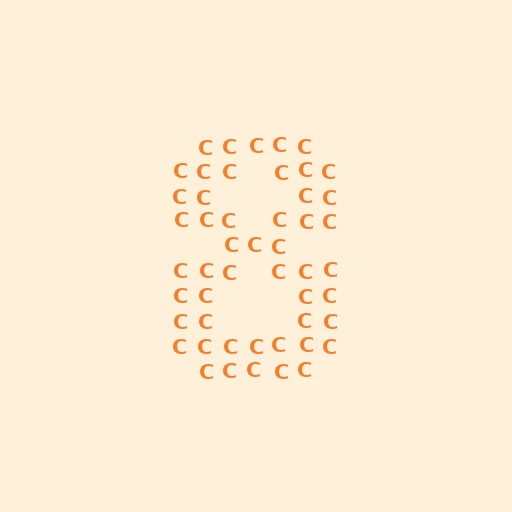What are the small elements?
The small elements are letter C's.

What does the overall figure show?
The overall figure shows the digit 8.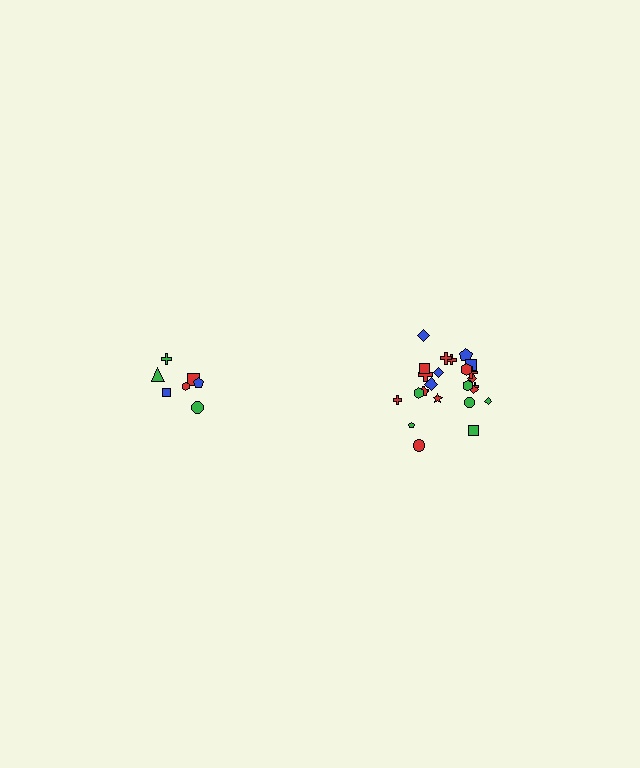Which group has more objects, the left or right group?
The right group.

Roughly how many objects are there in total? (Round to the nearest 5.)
Roughly 30 objects in total.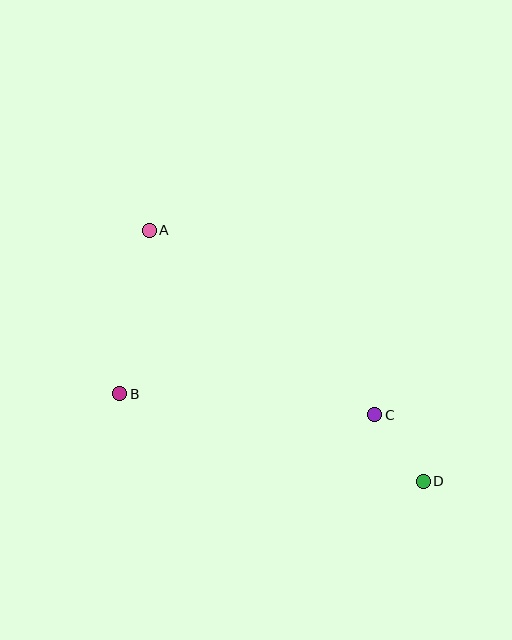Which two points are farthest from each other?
Points A and D are farthest from each other.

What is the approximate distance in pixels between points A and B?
The distance between A and B is approximately 166 pixels.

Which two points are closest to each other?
Points C and D are closest to each other.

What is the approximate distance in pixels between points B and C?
The distance between B and C is approximately 256 pixels.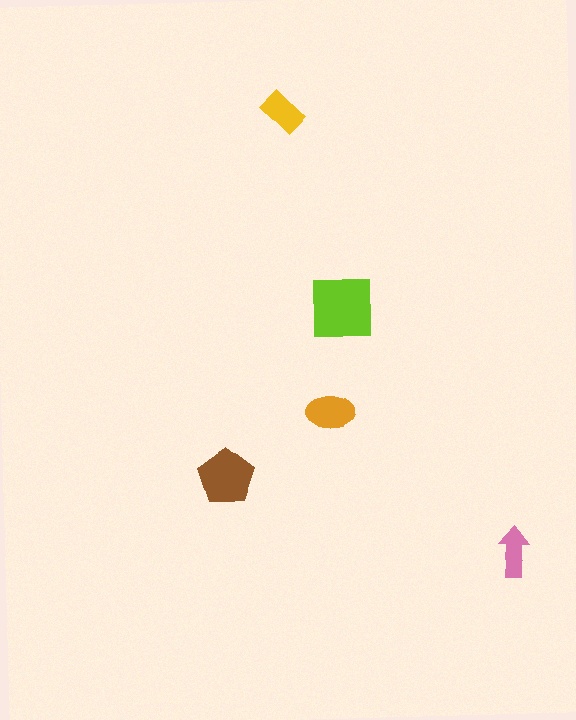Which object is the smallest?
The pink arrow.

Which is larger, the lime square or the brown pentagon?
The lime square.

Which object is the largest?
The lime square.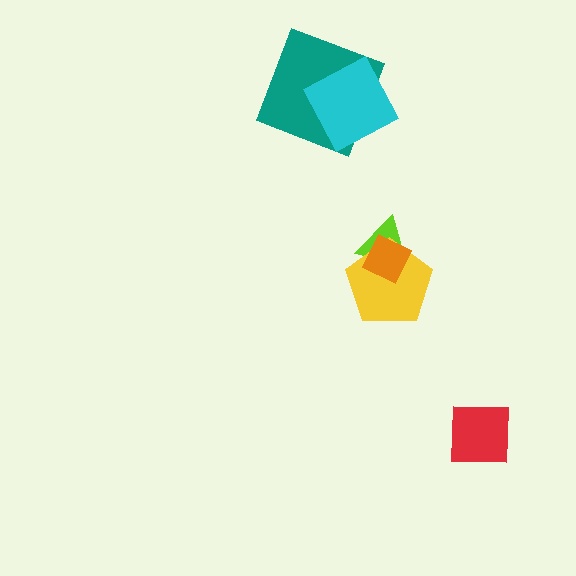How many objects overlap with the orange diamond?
2 objects overlap with the orange diamond.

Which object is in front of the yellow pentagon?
The orange diamond is in front of the yellow pentagon.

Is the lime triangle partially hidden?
Yes, it is partially covered by another shape.